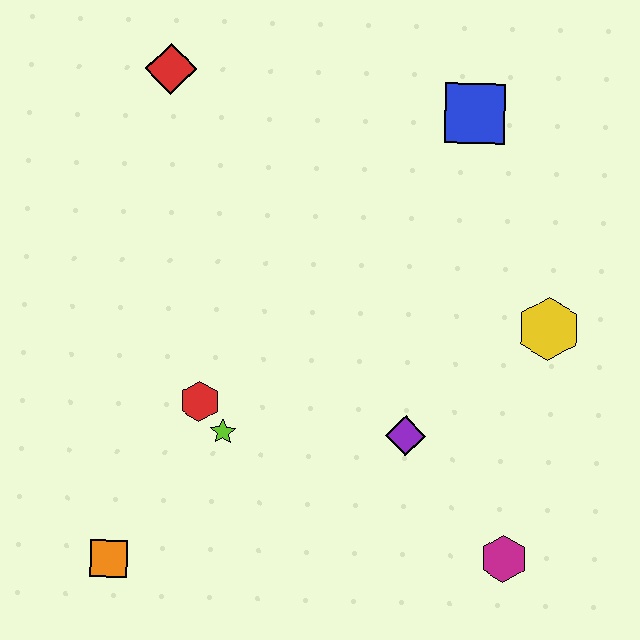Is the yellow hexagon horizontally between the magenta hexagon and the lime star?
No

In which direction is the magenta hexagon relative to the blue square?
The magenta hexagon is below the blue square.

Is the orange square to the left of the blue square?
Yes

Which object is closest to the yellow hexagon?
The purple diamond is closest to the yellow hexagon.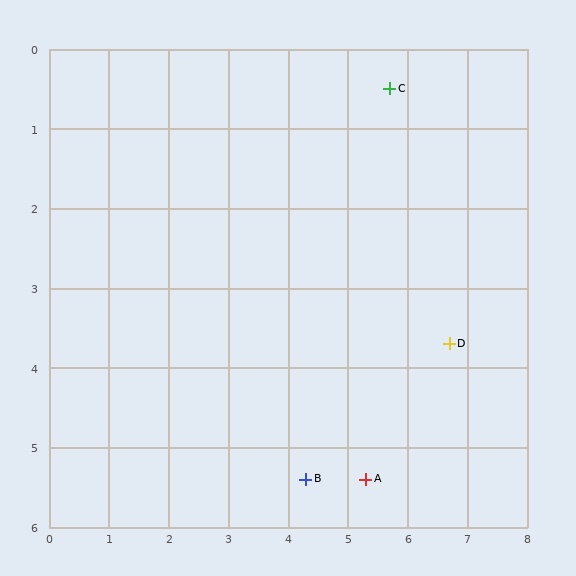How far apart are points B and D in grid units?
Points B and D are about 2.9 grid units apart.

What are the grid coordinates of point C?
Point C is at approximately (5.7, 0.5).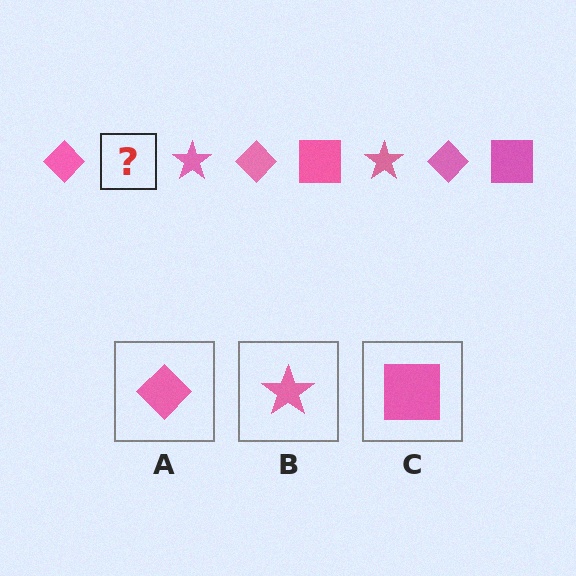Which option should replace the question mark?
Option C.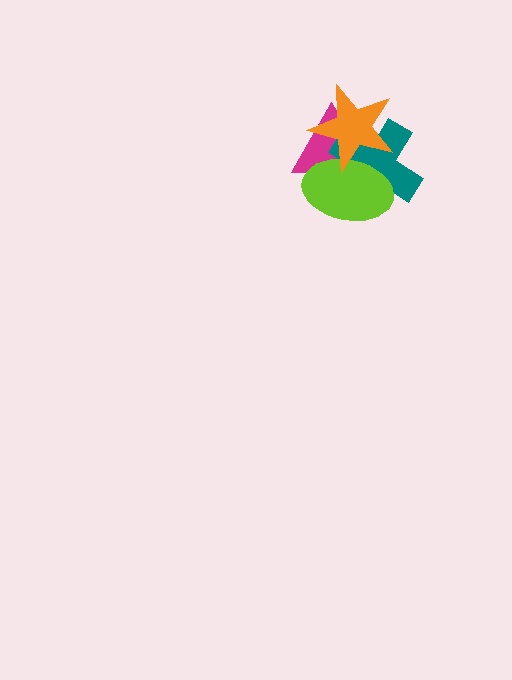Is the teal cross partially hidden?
Yes, it is partially covered by another shape.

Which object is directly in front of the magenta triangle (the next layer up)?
The teal cross is directly in front of the magenta triangle.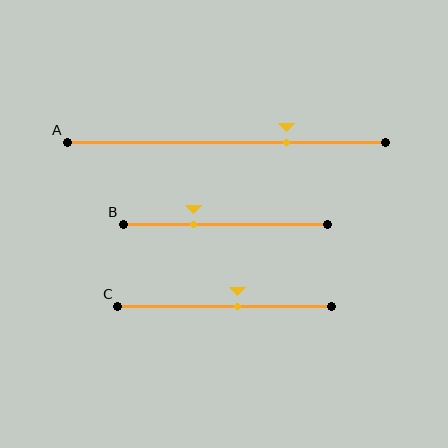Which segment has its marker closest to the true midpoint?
Segment C has its marker closest to the true midpoint.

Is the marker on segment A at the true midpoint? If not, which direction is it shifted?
No, the marker on segment A is shifted to the right by about 19% of the segment length.